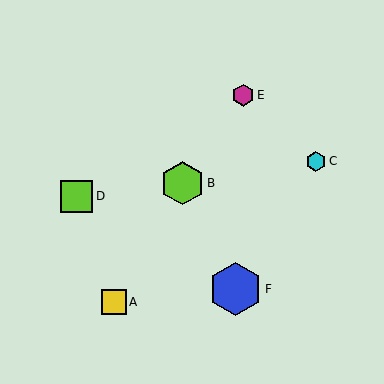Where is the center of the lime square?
The center of the lime square is at (77, 196).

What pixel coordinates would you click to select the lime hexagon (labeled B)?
Click at (182, 183) to select the lime hexagon B.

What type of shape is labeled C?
Shape C is a cyan hexagon.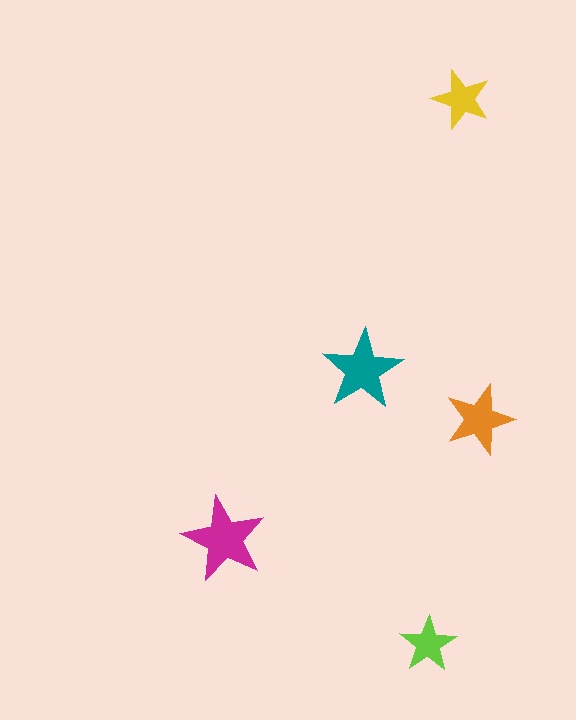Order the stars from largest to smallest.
the magenta one, the teal one, the orange one, the yellow one, the lime one.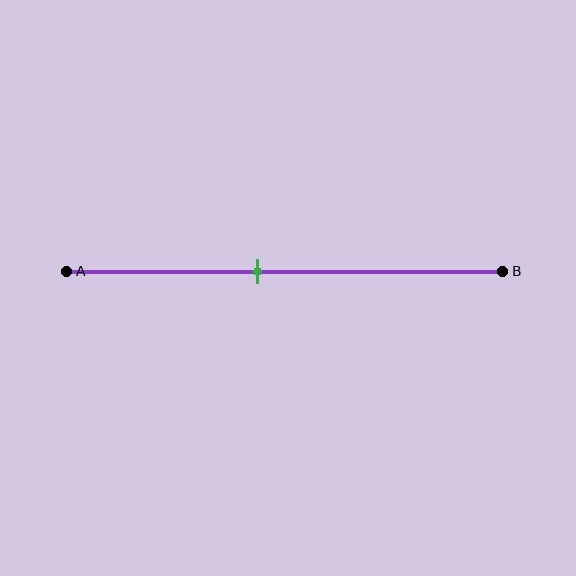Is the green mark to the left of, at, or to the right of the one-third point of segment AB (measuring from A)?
The green mark is to the right of the one-third point of segment AB.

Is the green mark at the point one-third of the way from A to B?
No, the mark is at about 45% from A, not at the 33% one-third point.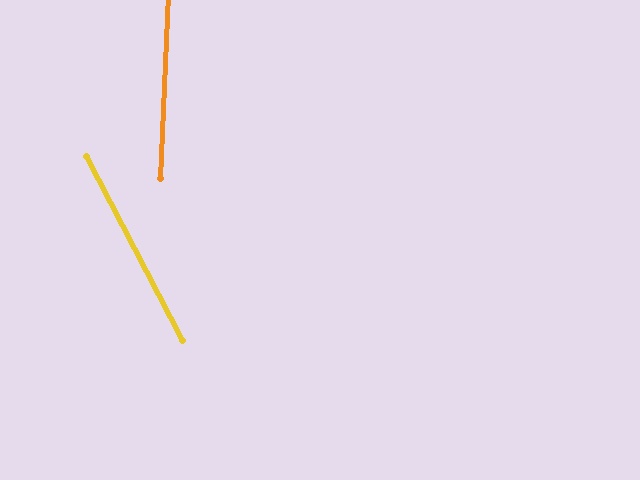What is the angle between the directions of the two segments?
Approximately 30 degrees.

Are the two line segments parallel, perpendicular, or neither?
Neither parallel nor perpendicular — they differ by about 30°.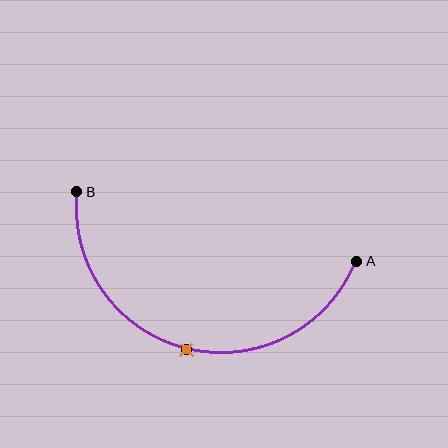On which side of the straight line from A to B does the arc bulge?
The arc bulges below the straight line connecting A and B.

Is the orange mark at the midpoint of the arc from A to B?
Yes. The orange mark lies on the arc at equal arc-length from both A and B — it is the arc midpoint.